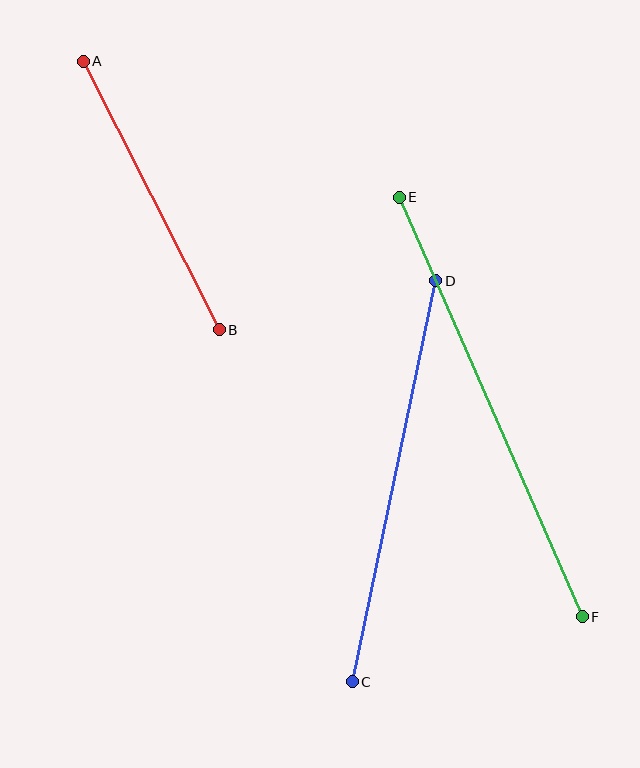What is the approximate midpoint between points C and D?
The midpoint is at approximately (394, 481) pixels.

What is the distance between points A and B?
The distance is approximately 301 pixels.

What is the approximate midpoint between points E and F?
The midpoint is at approximately (491, 407) pixels.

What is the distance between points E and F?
The distance is approximately 458 pixels.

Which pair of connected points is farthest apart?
Points E and F are farthest apart.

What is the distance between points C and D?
The distance is approximately 410 pixels.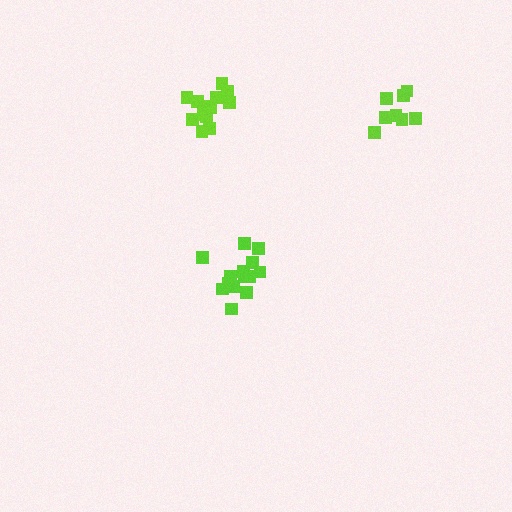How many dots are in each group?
Group 1: 14 dots, Group 2: 13 dots, Group 3: 8 dots (35 total).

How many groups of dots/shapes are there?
There are 3 groups.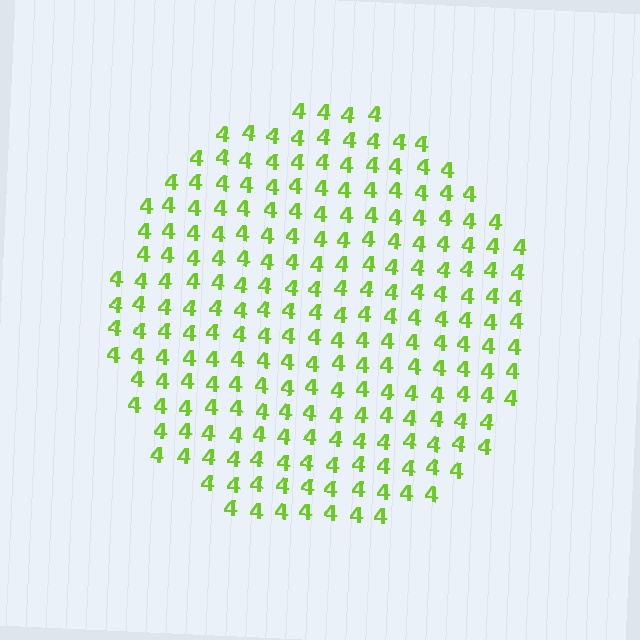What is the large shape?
The large shape is a circle.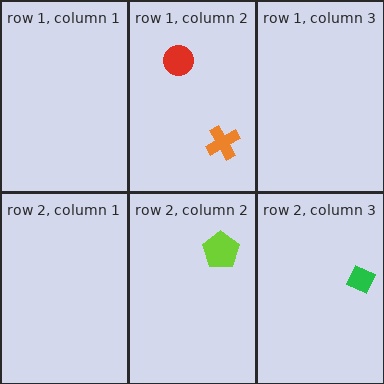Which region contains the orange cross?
The row 1, column 2 region.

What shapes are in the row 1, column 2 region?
The orange cross, the red circle.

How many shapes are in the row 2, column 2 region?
1.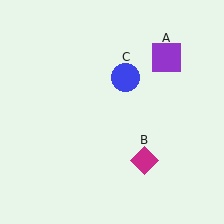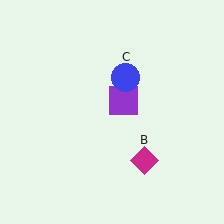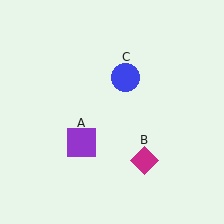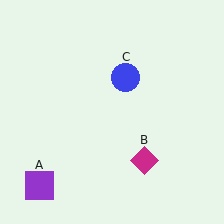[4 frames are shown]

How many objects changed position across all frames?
1 object changed position: purple square (object A).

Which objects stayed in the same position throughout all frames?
Magenta diamond (object B) and blue circle (object C) remained stationary.